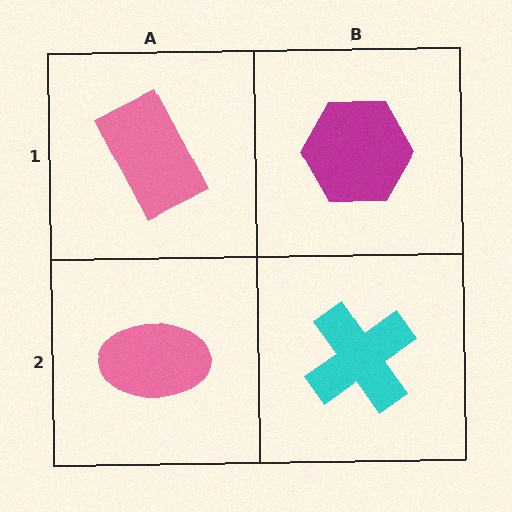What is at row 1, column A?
A pink rectangle.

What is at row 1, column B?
A magenta hexagon.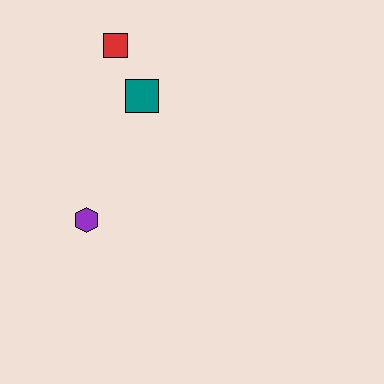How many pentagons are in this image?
There are no pentagons.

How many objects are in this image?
There are 3 objects.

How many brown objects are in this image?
There are no brown objects.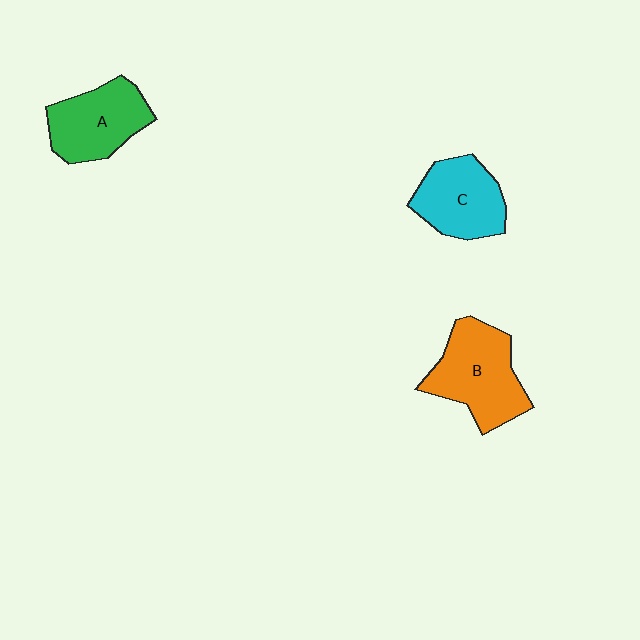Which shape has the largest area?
Shape B (orange).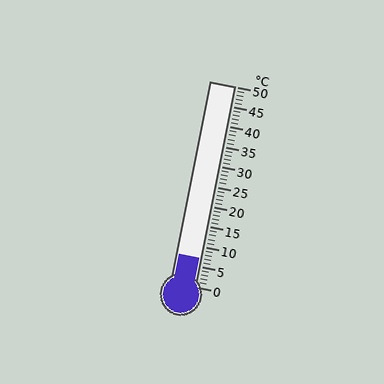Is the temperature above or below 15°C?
The temperature is below 15°C.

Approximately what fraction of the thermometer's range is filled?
The thermometer is filled to approximately 15% of its range.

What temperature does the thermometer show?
The thermometer shows approximately 7°C.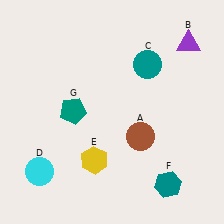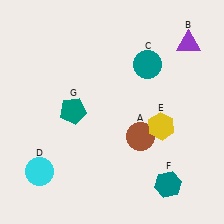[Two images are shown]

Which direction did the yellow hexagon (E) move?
The yellow hexagon (E) moved right.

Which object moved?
The yellow hexagon (E) moved right.